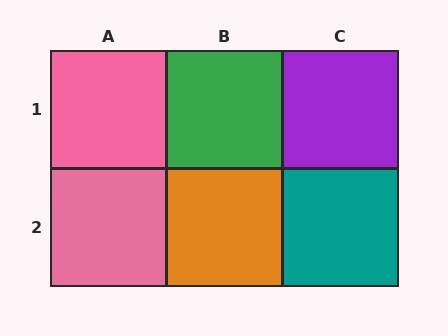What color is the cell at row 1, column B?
Green.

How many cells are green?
1 cell is green.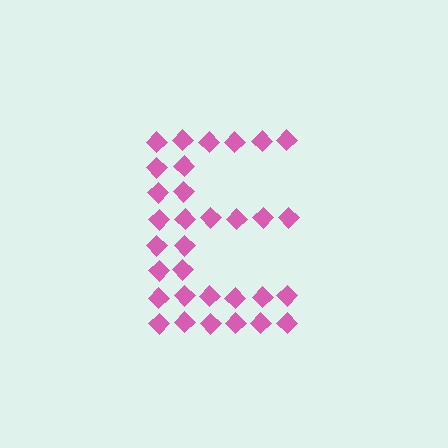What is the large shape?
The large shape is the letter E.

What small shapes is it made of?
It is made of small diamonds.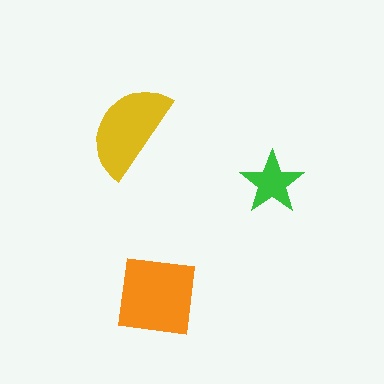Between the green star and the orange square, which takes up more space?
The orange square.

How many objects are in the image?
There are 3 objects in the image.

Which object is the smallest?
The green star.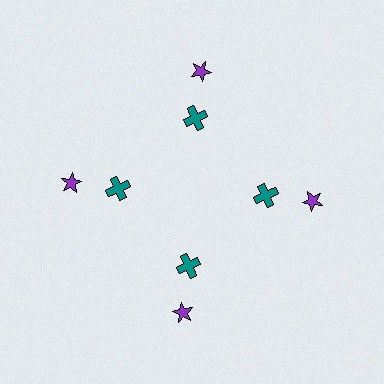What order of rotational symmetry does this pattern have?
This pattern has 4-fold rotational symmetry.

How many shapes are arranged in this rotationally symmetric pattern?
There are 8 shapes, arranged in 4 groups of 2.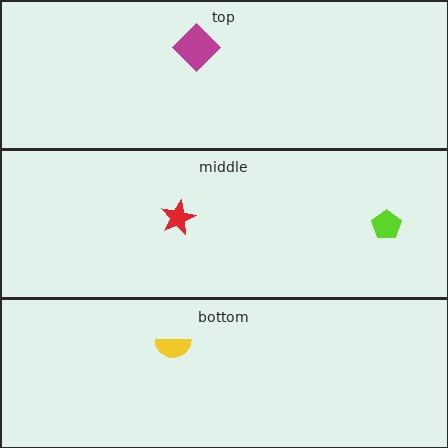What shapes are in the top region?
The magenta diamond.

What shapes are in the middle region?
The lime pentagon, the red star.